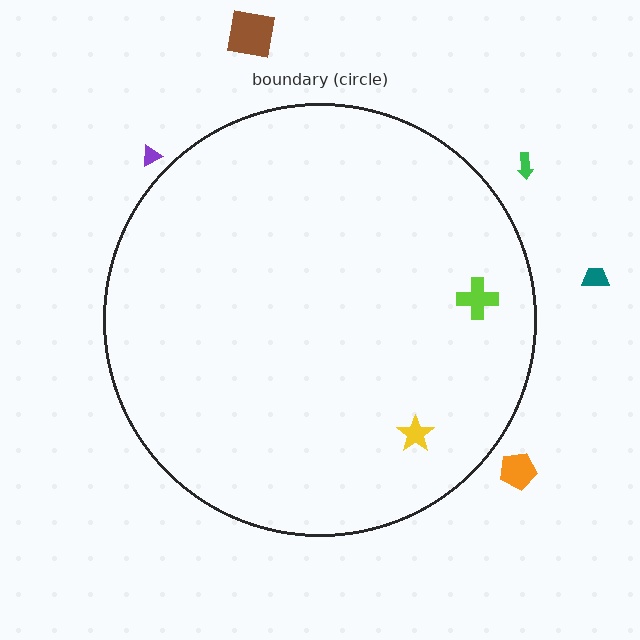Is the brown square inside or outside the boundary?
Outside.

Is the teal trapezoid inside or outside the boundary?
Outside.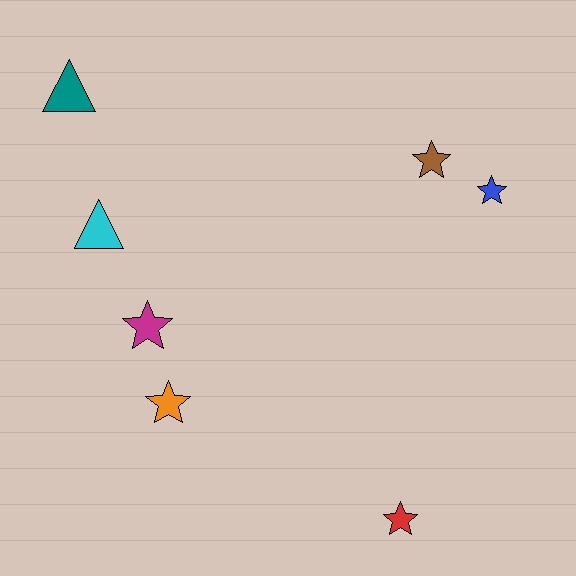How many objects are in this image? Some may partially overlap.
There are 7 objects.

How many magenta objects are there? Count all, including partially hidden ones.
There is 1 magenta object.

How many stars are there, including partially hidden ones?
There are 5 stars.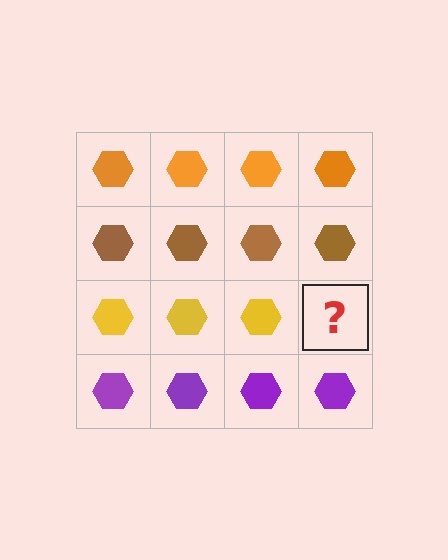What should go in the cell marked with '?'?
The missing cell should contain a yellow hexagon.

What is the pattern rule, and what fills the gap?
The rule is that each row has a consistent color. The gap should be filled with a yellow hexagon.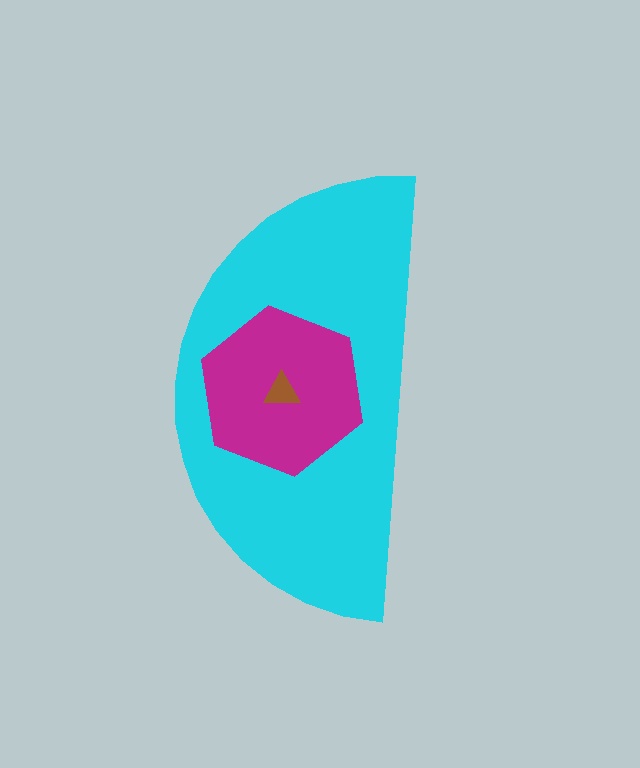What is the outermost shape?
The cyan semicircle.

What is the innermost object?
The brown triangle.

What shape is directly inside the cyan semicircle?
The magenta hexagon.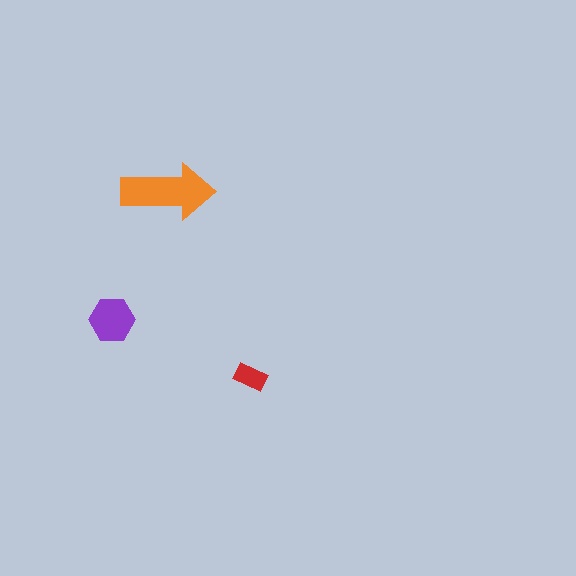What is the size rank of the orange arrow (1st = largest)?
1st.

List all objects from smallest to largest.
The red rectangle, the purple hexagon, the orange arrow.